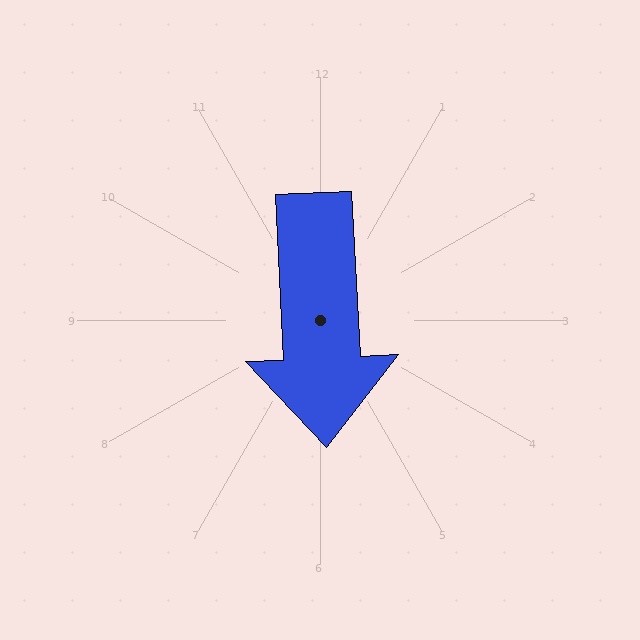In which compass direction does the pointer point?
South.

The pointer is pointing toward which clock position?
Roughly 6 o'clock.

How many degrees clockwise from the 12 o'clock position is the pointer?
Approximately 177 degrees.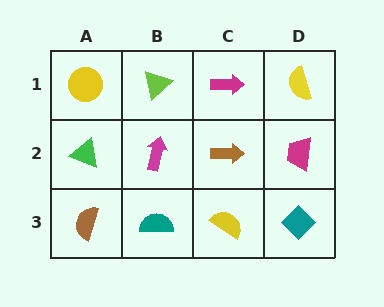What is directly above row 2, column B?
A lime triangle.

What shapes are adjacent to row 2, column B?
A lime triangle (row 1, column B), a teal semicircle (row 3, column B), a green triangle (row 2, column A), a brown arrow (row 2, column C).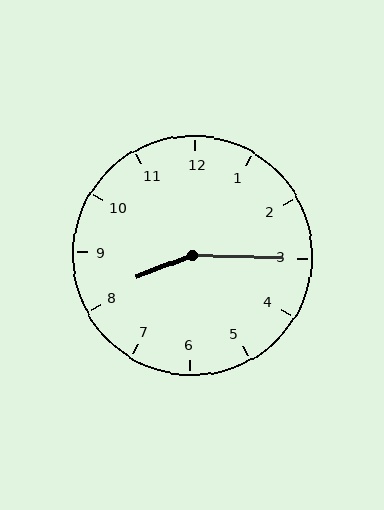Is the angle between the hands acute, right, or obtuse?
It is obtuse.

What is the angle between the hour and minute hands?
Approximately 158 degrees.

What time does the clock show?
8:15.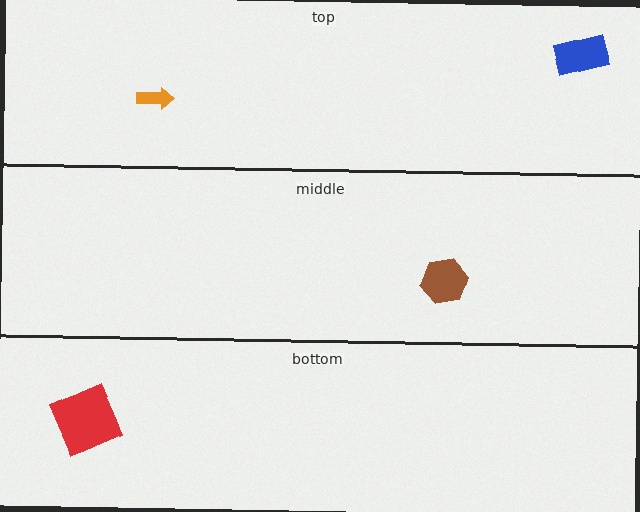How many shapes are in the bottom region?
1.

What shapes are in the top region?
The orange arrow, the blue rectangle.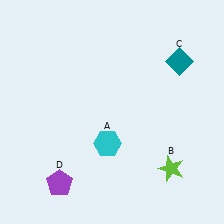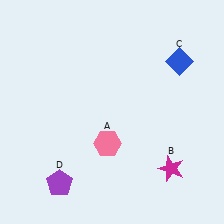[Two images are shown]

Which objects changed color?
A changed from cyan to pink. B changed from lime to magenta. C changed from teal to blue.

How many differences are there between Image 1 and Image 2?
There are 3 differences between the two images.